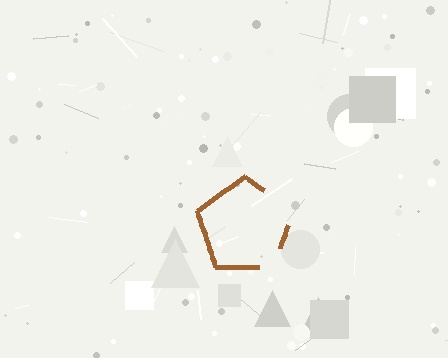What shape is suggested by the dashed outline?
The dashed outline suggests a pentagon.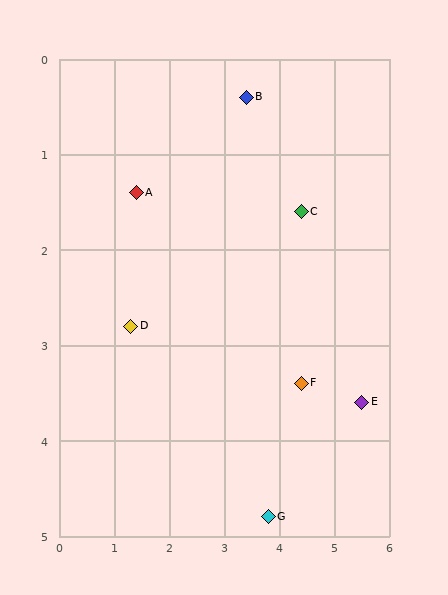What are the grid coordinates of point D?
Point D is at approximately (1.3, 2.8).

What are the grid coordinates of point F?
Point F is at approximately (4.4, 3.4).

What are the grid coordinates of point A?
Point A is at approximately (1.4, 1.4).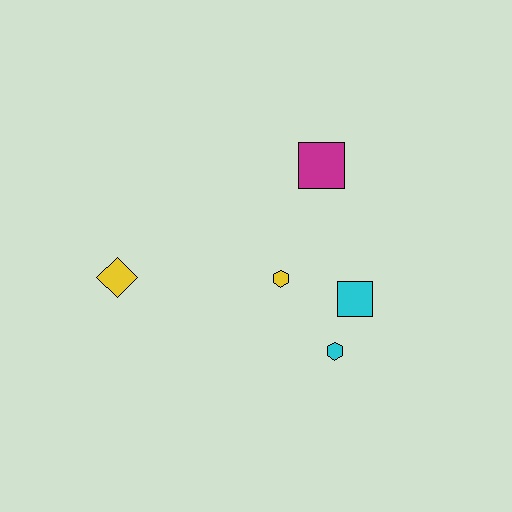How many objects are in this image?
There are 5 objects.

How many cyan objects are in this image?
There are 2 cyan objects.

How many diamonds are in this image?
There is 1 diamond.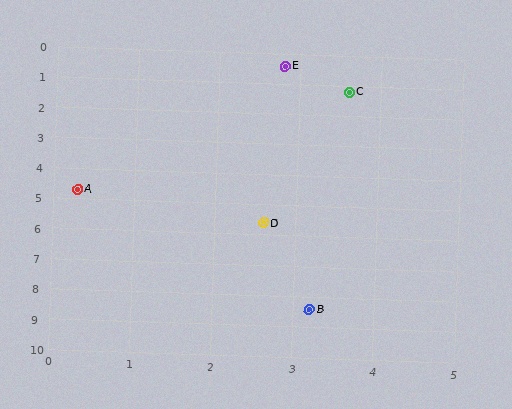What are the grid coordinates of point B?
Point B is at approximately (3.2, 8.4).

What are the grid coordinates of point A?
Point A is at approximately (0.3, 4.7).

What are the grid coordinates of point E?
Point E is at approximately (2.8, 0.4).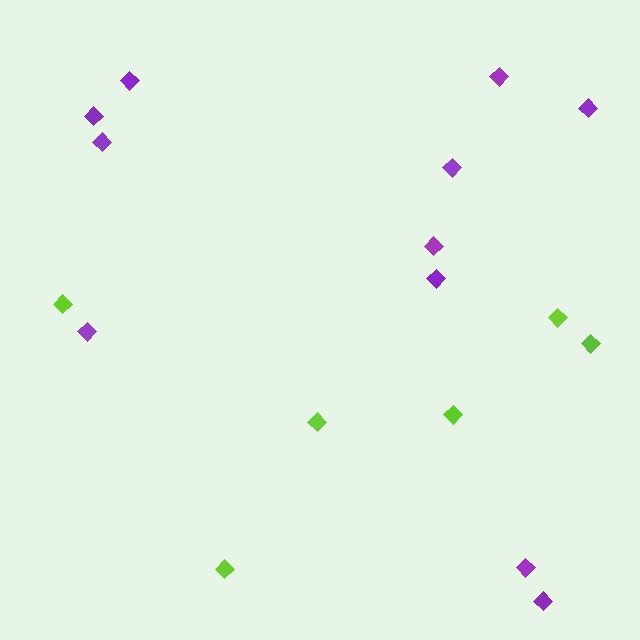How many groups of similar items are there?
There are 2 groups: one group of lime diamonds (6) and one group of purple diamonds (11).